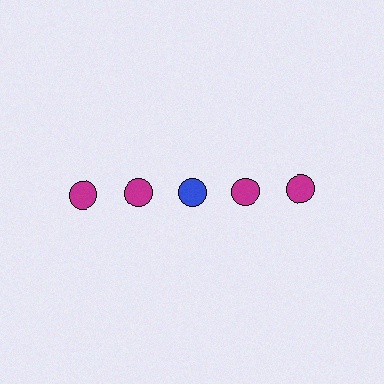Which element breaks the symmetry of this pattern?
The blue circle in the top row, center column breaks the symmetry. All other shapes are magenta circles.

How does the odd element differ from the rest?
It has a different color: blue instead of magenta.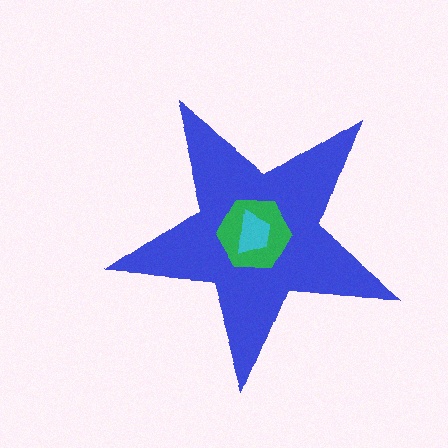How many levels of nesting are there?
3.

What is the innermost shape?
The cyan trapezoid.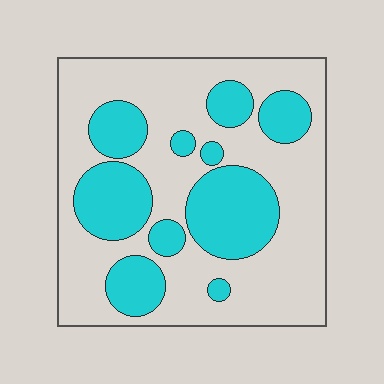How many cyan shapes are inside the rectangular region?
10.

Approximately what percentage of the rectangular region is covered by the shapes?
Approximately 35%.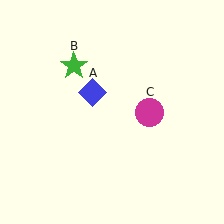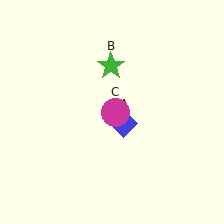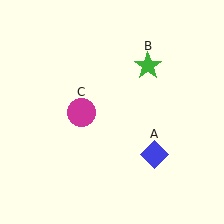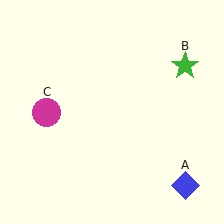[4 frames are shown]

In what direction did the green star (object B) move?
The green star (object B) moved right.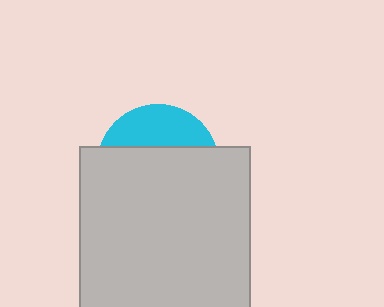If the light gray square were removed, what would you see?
You would see the complete cyan circle.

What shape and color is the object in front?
The object in front is a light gray square.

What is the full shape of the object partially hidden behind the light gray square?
The partially hidden object is a cyan circle.